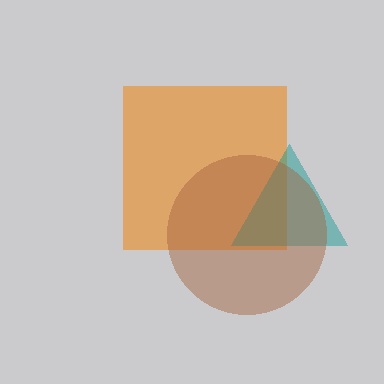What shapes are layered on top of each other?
The layered shapes are: an orange square, a teal triangle, a brown circle.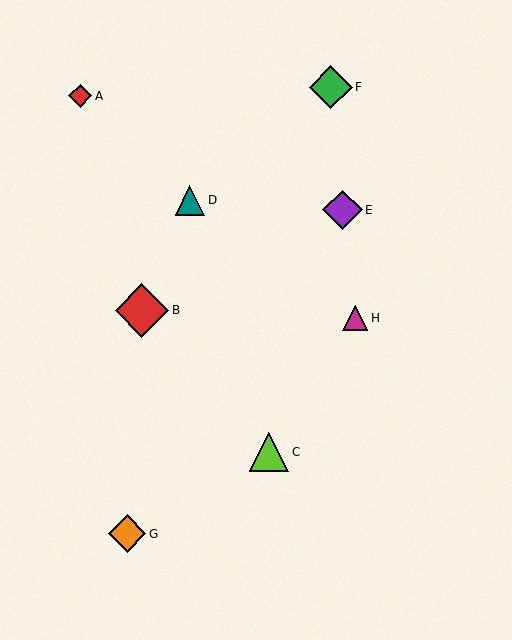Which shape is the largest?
The red diamond (labeled B) is the largest.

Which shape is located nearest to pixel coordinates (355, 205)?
The purple diamond (labeled E) at (342, 210) is nearest to that location.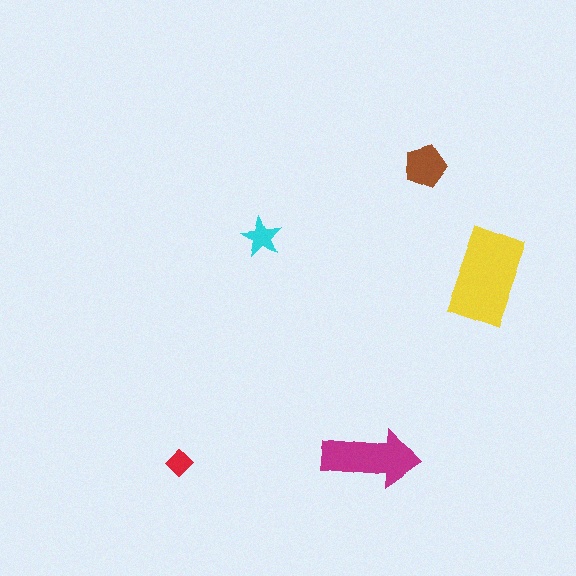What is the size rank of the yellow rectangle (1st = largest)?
1st.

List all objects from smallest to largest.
The red diamond, the cyan star, the brown pentagon, the magenta arrow, the yellow rectangle.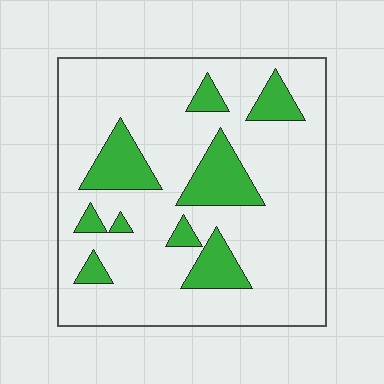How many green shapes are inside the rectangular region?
9.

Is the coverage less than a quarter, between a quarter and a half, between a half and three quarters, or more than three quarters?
Less than a quarter.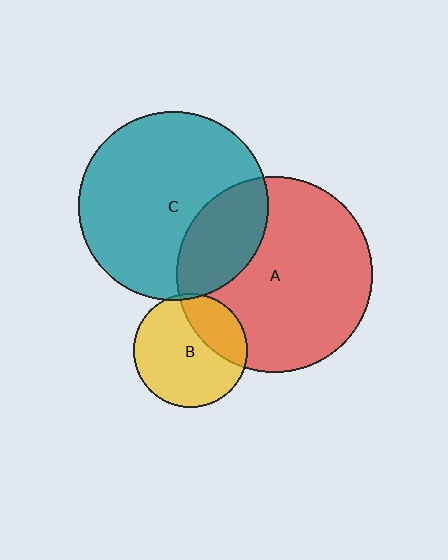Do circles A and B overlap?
Yes.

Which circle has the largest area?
Circle A (red).